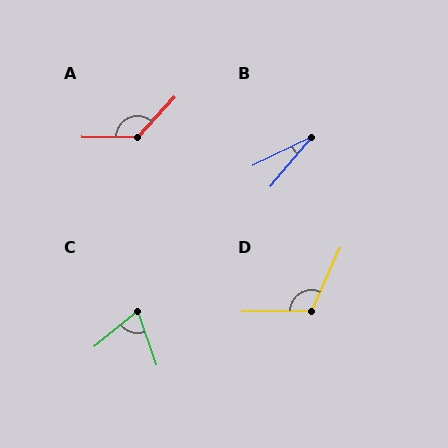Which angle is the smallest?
B, at approximately 24 degrees.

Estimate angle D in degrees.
Approximately 114 degrees.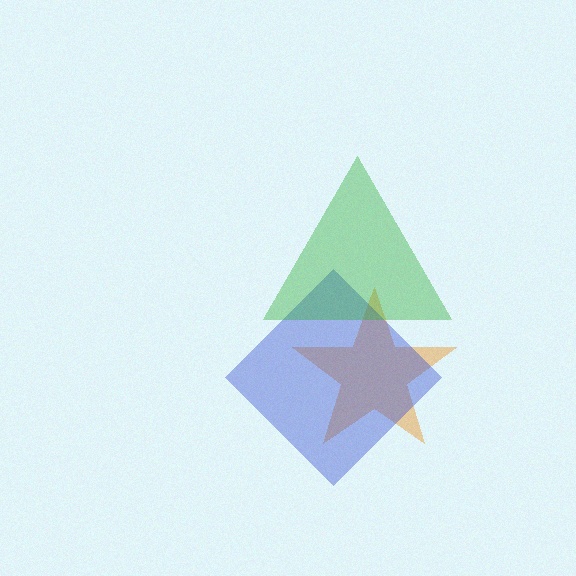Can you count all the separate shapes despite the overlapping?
Yes, there are 3 separate shapes.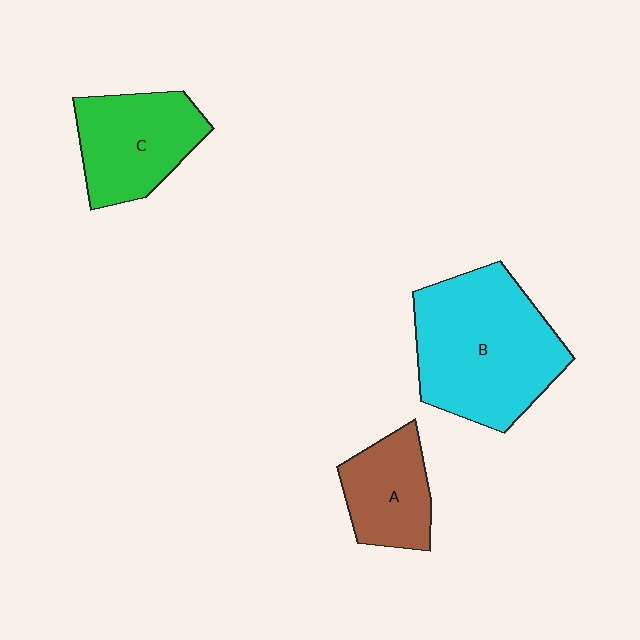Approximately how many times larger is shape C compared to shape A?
Approximately 1.3 times.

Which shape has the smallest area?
Shape A (brown).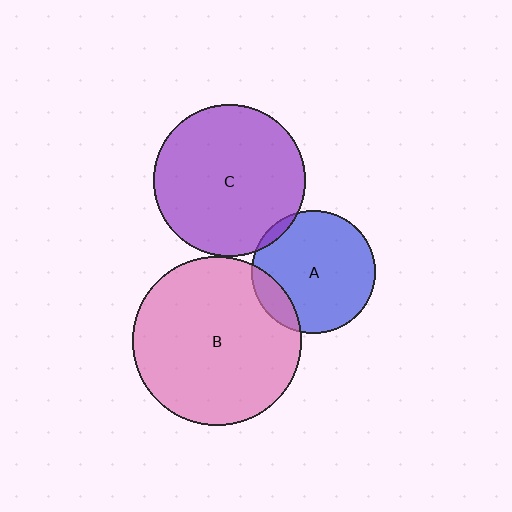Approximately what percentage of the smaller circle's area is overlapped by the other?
Approximately 5%.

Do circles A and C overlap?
Yes.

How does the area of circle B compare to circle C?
Approximately 1.2 times.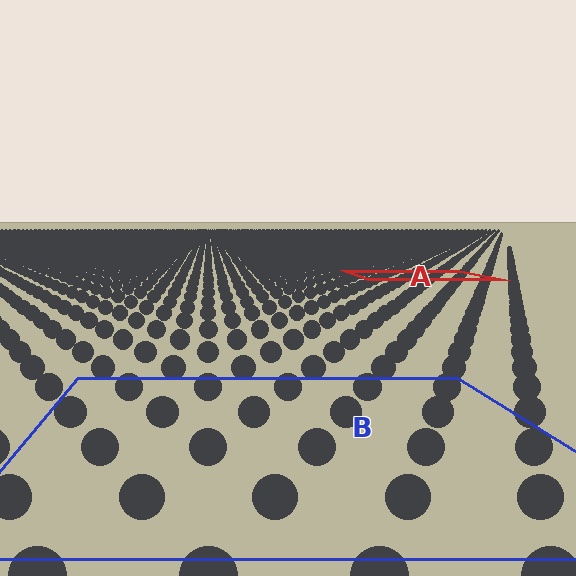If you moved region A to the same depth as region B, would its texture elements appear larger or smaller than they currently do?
They would appear larger. At a closer depth, the same texture elements are projected at a bigger on-screen size.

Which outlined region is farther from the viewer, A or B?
Region A is farther from the viewer — the texture elements inside it appear smaller and more densely packed.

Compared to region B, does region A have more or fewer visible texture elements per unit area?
Region A has more texture elements per unit area — they are packed more densely because it is farther away.